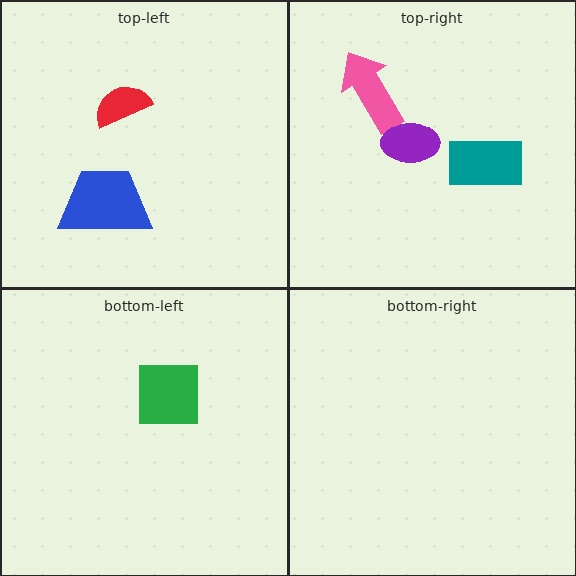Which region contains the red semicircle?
The top-left region.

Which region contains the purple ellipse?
The top-right region.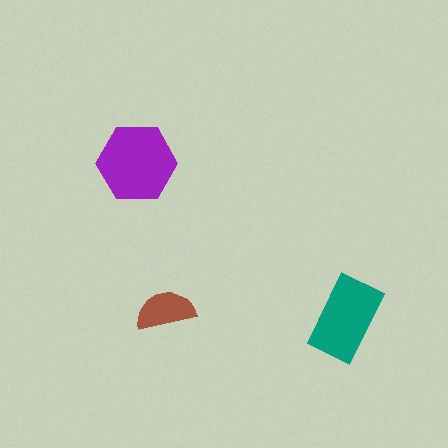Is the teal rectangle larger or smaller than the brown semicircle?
Larger.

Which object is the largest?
The purple hexagon.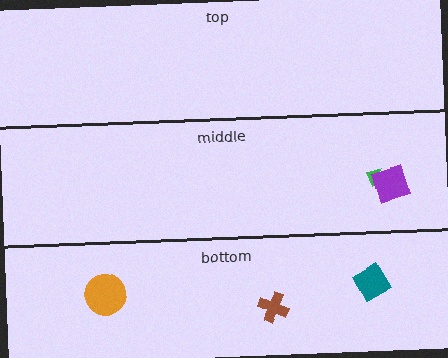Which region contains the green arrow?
The middle region.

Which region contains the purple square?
The middle region.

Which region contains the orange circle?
The bottom region.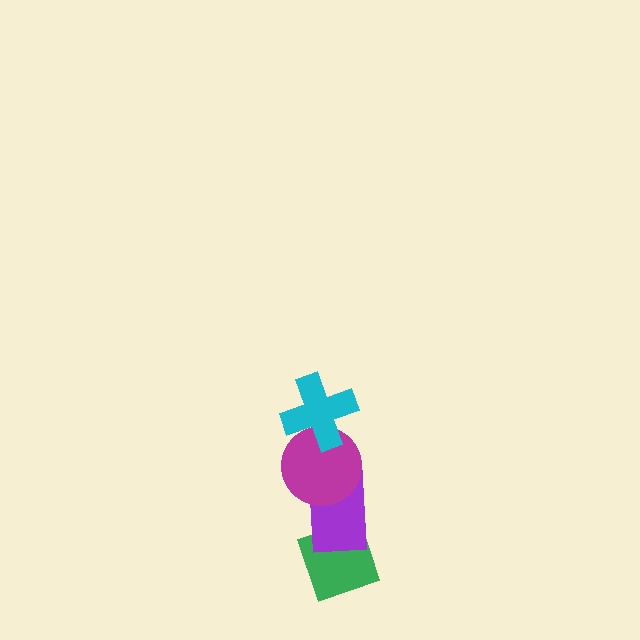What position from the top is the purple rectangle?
The purple rectangle is 3rd from the top.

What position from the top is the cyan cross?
The cyan cross is 1st from the top.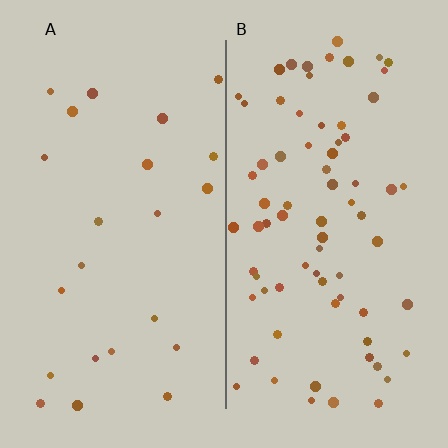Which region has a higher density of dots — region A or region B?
B (the right).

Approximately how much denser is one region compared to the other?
Approximately 3.3× — region B over region A.